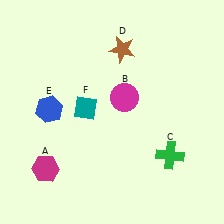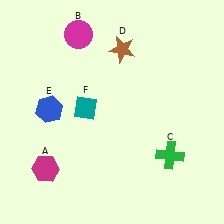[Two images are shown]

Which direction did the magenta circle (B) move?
The magenta circle (B) moved up.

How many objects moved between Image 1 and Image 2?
1 object moved between the two images.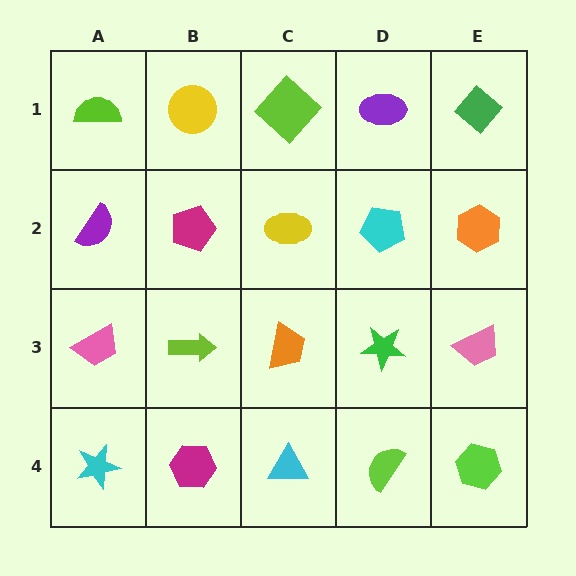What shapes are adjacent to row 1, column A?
A purple semicircle (row 2, column A), a yellow circle (row 1, column B).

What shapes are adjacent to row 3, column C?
A yellow ellipse (row 2, column C), a cyan triangle (row 4, column C), a lime arrow (row 3, column B), a green star (row 3, column D).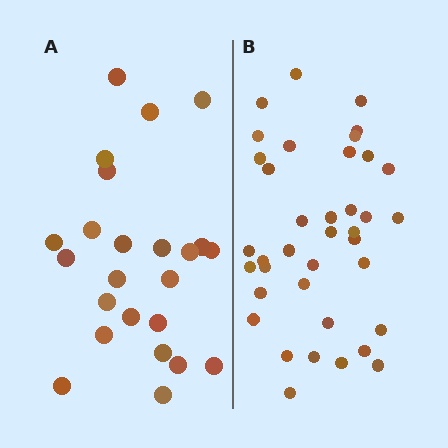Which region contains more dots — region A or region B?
Region B (the right region) has more dots.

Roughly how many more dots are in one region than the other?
Region B has approximately 15 more dots than region A.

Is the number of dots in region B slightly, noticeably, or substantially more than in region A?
Region B has substantially more. The ratio is roughly 1.6 to 1.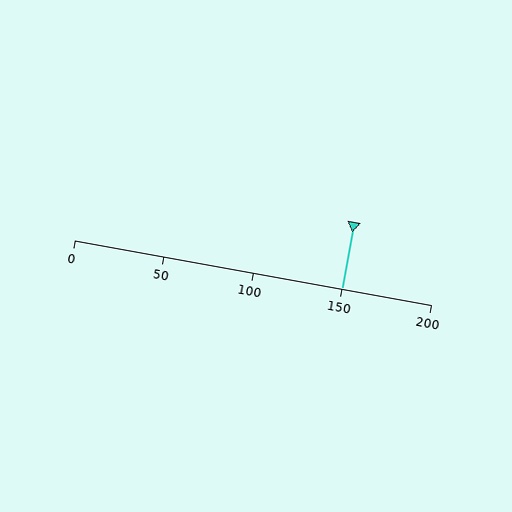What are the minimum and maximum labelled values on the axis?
The axis runs from 0 to 200.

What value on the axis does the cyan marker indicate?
The marker indicates approximately 150.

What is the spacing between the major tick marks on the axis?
The major ticks are spaced 50 apart.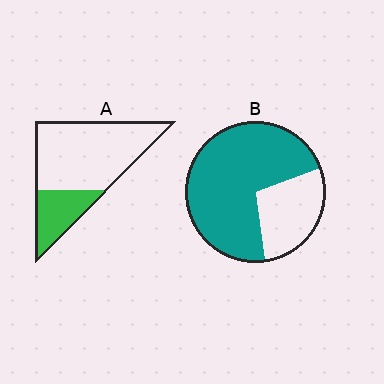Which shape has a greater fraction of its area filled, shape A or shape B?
Shape B.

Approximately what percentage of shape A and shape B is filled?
A is approximately 25% and B is approximately 70%.